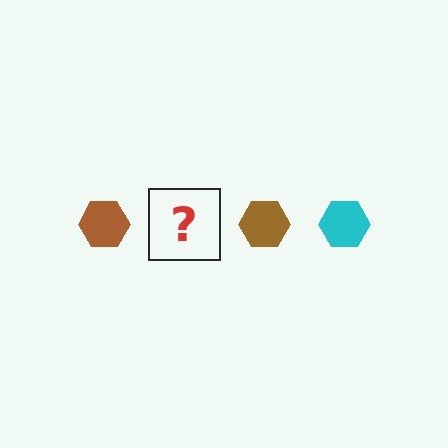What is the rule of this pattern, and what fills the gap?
The rule is that the pattern cycles through brown, cyan hexagons. The gap should be filled with a cyan hexagon.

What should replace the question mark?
The question mark should be replaced with a cyan hexagon.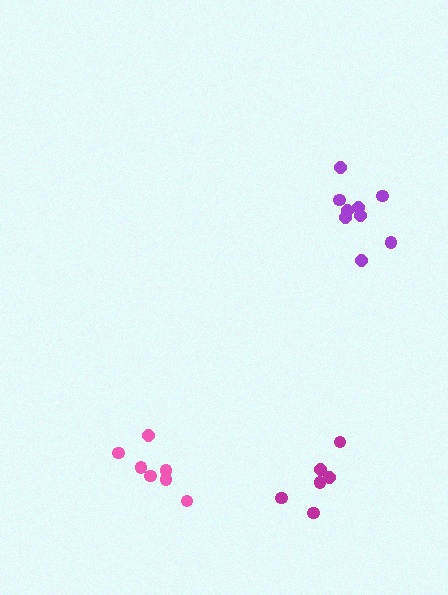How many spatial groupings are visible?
There are 3 spatial groupings.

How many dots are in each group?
Group 1: 7 dots, Group 2: 9 dots, Group 3: 6 dots (22 total).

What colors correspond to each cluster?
The clusters are colored: pink, purple, magenta.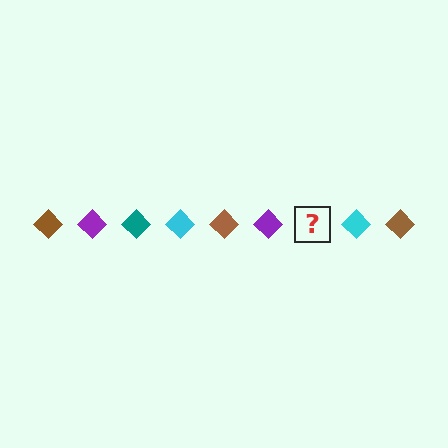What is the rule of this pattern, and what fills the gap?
The rule is that the pattern cycles through brown, purple, teal, cyan diamonds. The gap should be filled with a teal diamond.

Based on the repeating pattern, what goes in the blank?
The blank should be a teal diamond.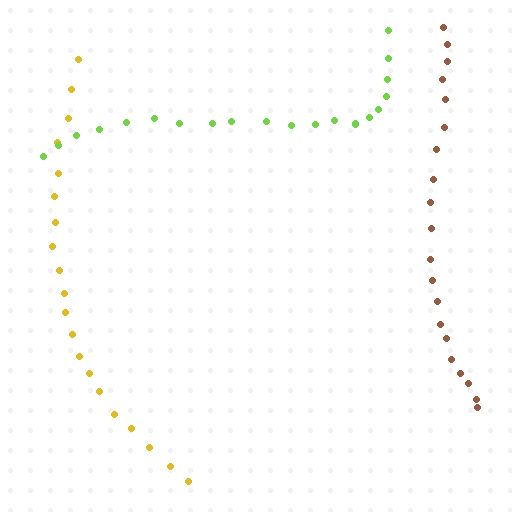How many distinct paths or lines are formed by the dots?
There are 3 distinct paths.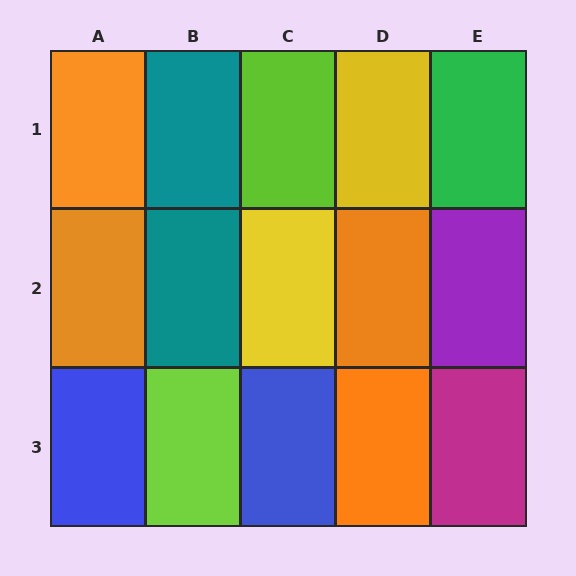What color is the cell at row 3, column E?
Magenta.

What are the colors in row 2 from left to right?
Orange, teal, yellow, orange, purple.